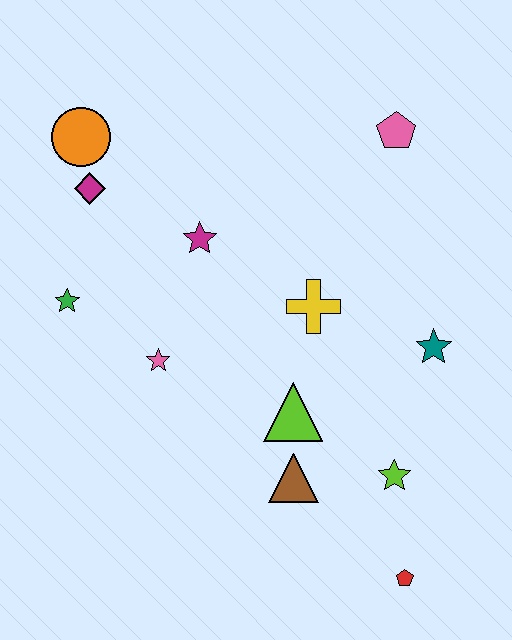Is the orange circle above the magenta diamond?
Yes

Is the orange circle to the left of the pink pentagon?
Yes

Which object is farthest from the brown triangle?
The orange circle is farthest from the brown triangle.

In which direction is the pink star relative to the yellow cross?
The pink star is to the left of the yellow cross.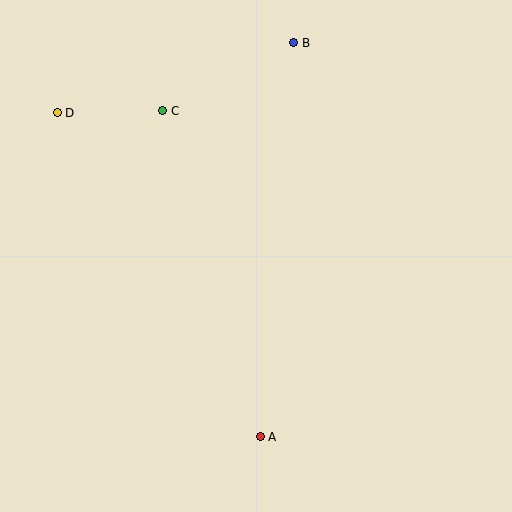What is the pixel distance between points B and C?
The distance between B and C is 148 pixels.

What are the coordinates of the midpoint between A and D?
The midpoint between A and D is at (159, 275).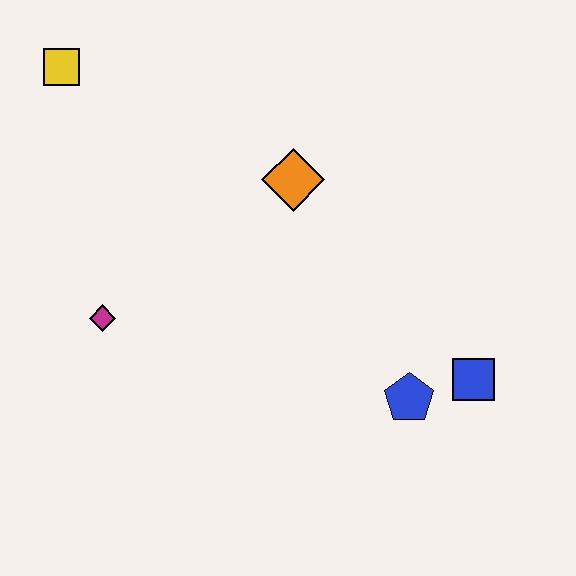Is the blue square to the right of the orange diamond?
Yes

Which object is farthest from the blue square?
The yellow square is farthest from the blue square.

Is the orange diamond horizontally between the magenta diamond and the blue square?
Yes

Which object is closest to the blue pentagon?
The blue square is closest to the blue pentagon.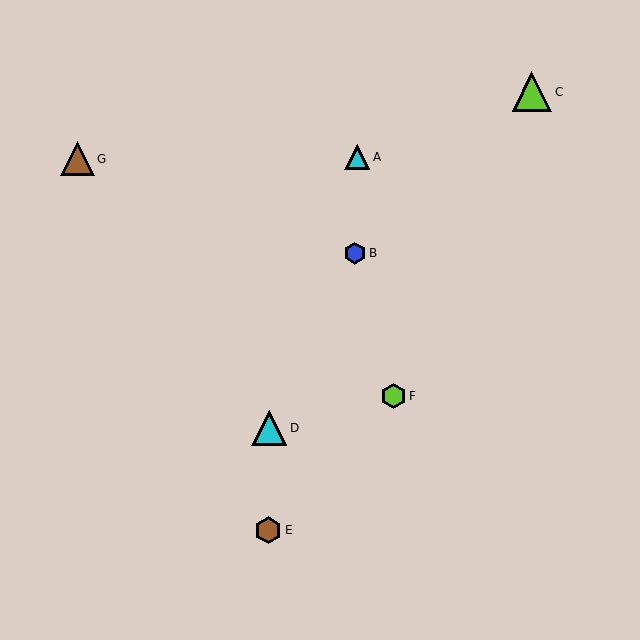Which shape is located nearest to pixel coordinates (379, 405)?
The lime hexagon (labeled F) at (393, 396) is nearest to that location.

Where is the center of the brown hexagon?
The center of the brown hexagon is at (268, 530).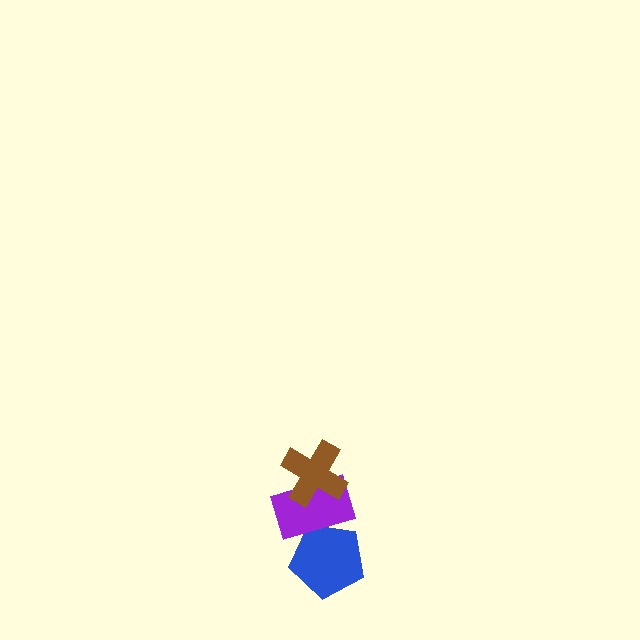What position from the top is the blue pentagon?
The blue pentagon is 3rd from the top.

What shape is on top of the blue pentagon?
The purple rectangle is on top of the blue pentagon.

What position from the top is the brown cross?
The brown cross is 1st from the top.